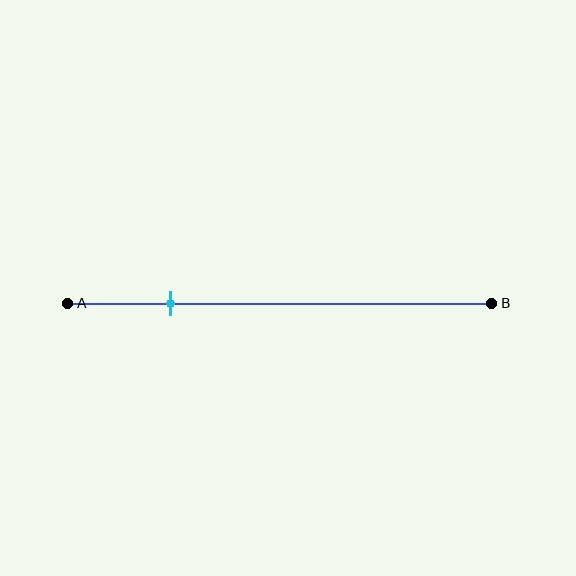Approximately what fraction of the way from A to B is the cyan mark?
The cyan mark is approximately 25% of the way from A to B.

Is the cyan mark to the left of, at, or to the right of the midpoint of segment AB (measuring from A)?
The cyan mark is to the left of the midpoint of segment AB.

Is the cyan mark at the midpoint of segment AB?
No, the mark is at about 25% from A, not at the 50% midpoint.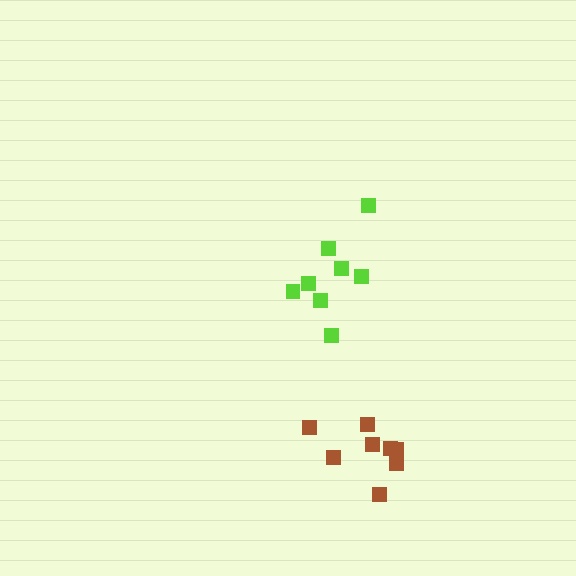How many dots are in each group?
Group 1: 8 dots, Group 2: 8 dots (16 total).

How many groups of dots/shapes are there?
There are 2 groups.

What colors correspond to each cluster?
The clusters are colored: brown, lime.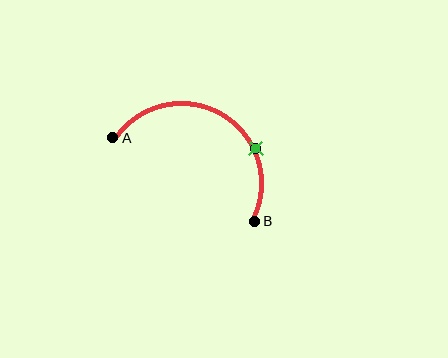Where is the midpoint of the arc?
The arc midpoint is the point on the curve farthest from the straight line joining A and B. It sits above that line.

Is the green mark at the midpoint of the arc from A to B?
No. The green mark lies on the arc but is closer to endpoint B. The arc midpoint would be at the point on the curve equidistant along the arc from both A and B.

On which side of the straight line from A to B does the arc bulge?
The arc bulges above the straight line connecting A and B.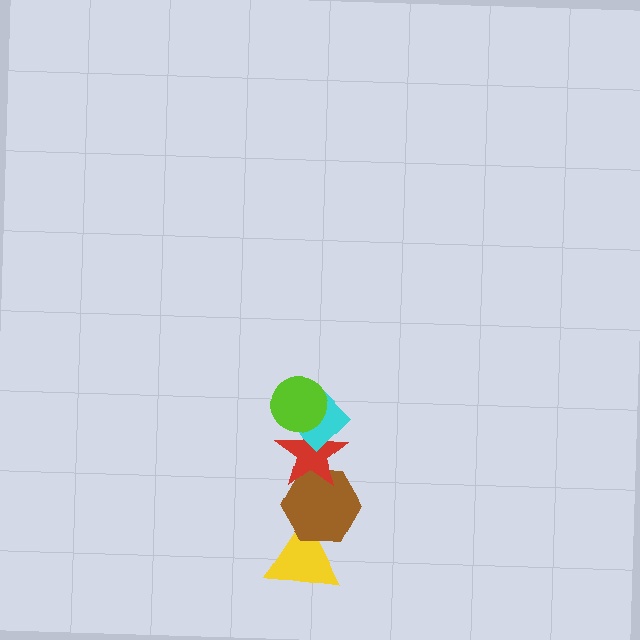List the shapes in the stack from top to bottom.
From top to bottom: the lime circle, the cyan diamond, the red star, the brown hexagon, the yellow triangle.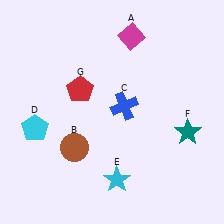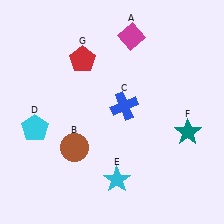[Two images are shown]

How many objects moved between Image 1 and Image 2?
1 object moved between the two images.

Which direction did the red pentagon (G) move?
The red pentagon (G) moved up.